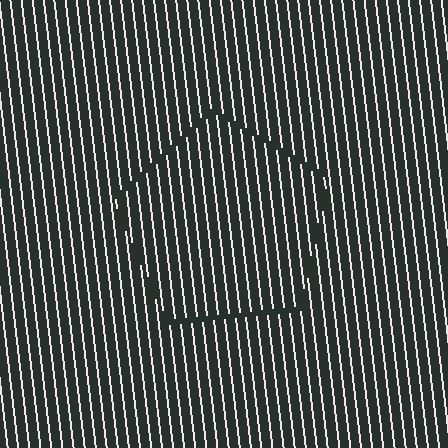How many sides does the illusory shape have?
5 sides — the line-ends trace a pentagon.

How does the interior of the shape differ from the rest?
The interior of the shape contains the same grating, shifted by half a period — the contour is defined by the phase discontinuity where line-ends from the inner and outer gratings abut.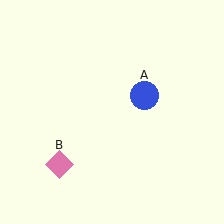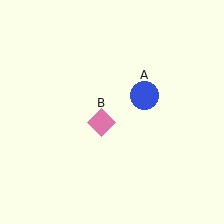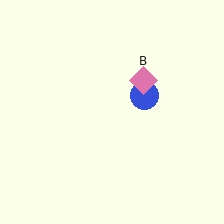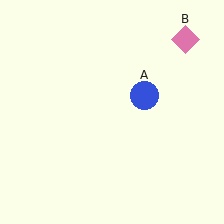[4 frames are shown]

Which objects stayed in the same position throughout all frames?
Blue circle (object A) remained stationary.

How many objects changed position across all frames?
1 object changed position: pink diamond (object B).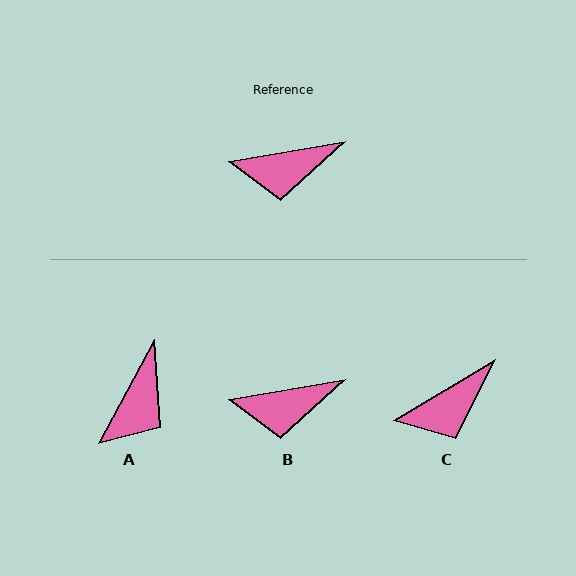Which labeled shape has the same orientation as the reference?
B.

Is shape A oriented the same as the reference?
No, it is off by about 52 degrees.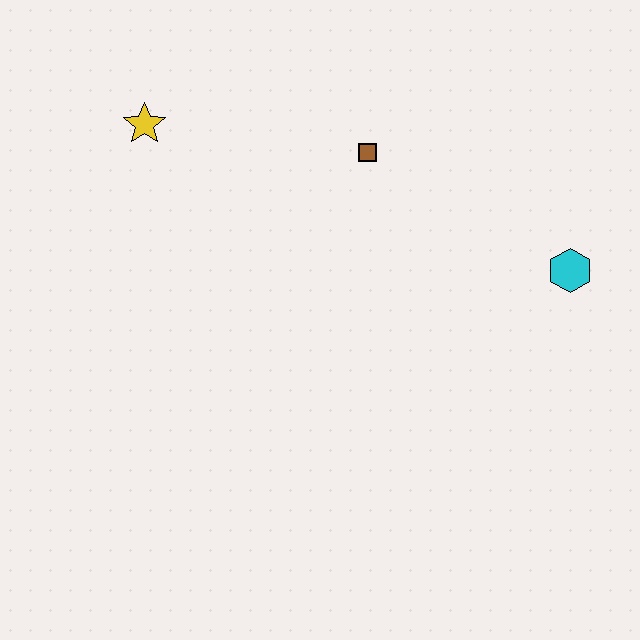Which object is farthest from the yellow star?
The cyan hexagon is farthest from the yellow star.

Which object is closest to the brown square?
The yellow star is closest to the brown square.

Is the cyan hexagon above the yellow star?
No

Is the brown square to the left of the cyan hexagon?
Yes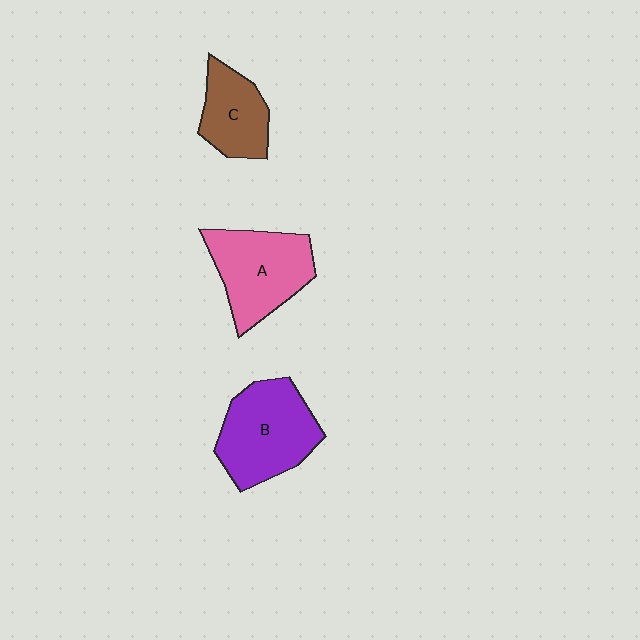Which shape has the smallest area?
Shape C (brown).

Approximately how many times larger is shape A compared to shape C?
Approximately 1.5 times.